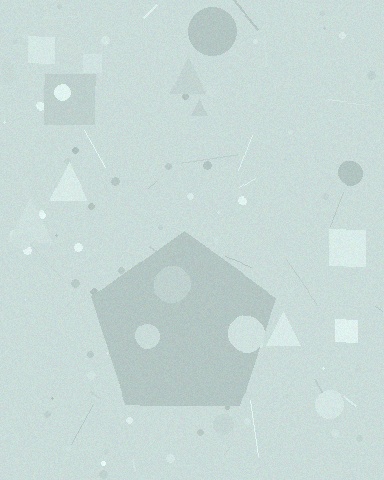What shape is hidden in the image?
A pentagon is hidden in the image.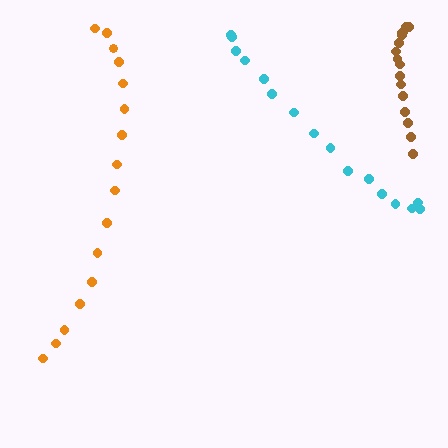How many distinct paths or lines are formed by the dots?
There are 3 distinct paths.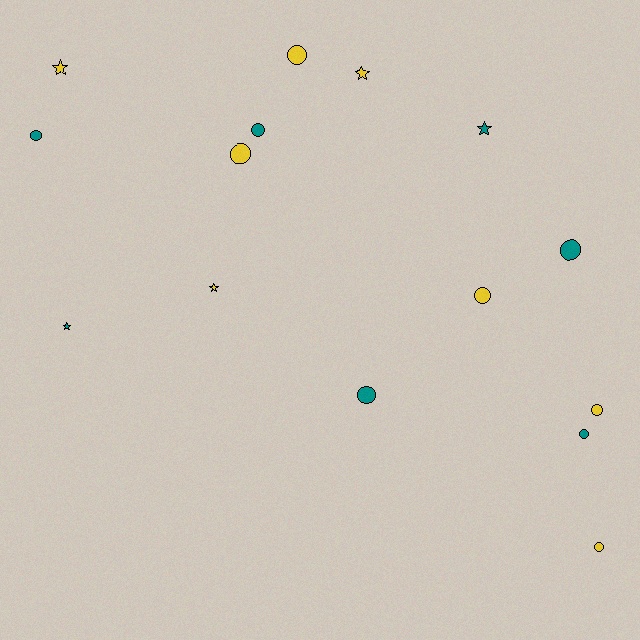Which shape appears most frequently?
Circle, with 10 objects.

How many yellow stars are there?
There are 3 yellow stars.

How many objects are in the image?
There are 15 objects.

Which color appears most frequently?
Yellow, with 8 objects.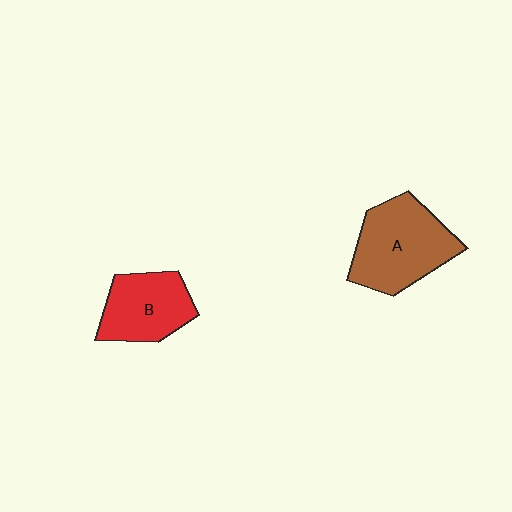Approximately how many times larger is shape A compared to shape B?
Approximately 1.3 times.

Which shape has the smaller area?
Shape B (red).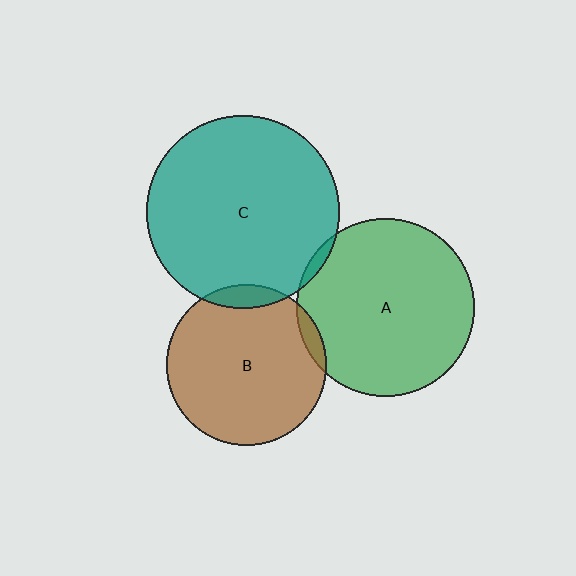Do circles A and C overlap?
Yes.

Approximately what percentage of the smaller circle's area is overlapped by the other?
Approximately 5%.